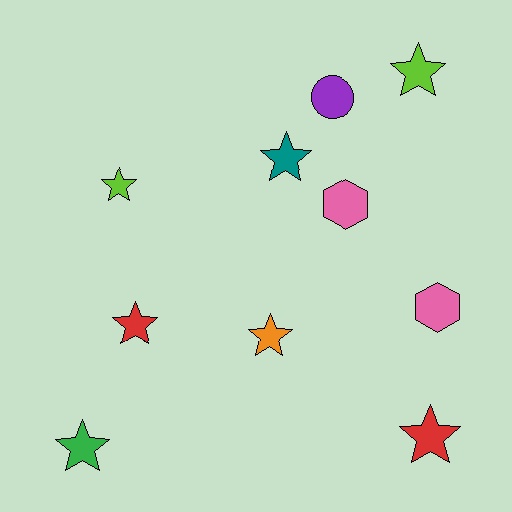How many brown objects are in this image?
There are no brown objects.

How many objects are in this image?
There are 10 objects.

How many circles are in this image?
There is 1 circle.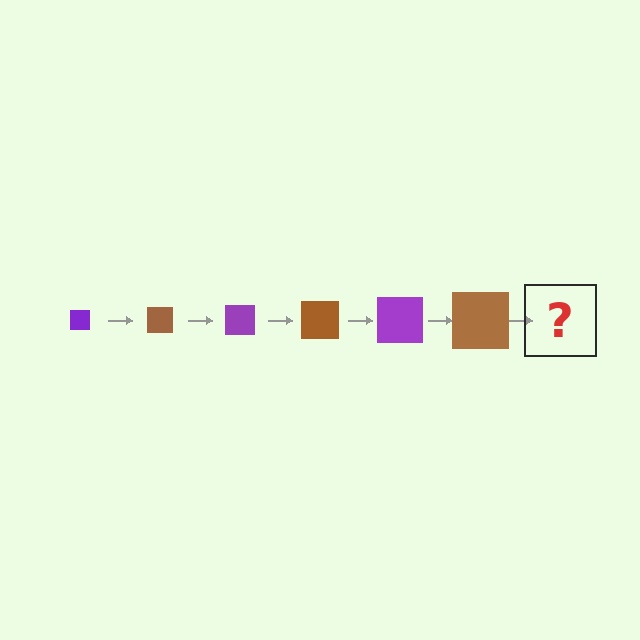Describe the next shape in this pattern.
It should be a purple square, larger than the previous one.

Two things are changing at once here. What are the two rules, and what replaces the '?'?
The two rules are that the square grows larger each step and the color cycles through purple and brown. The '?' should be a purple square, larger than the previous one.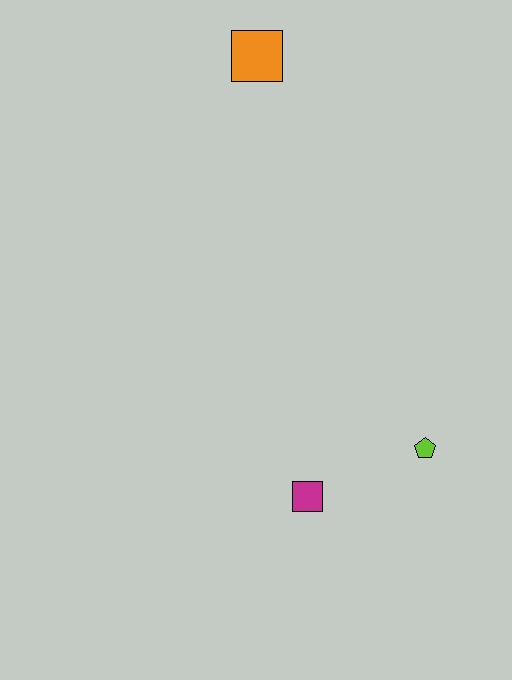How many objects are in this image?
There are 3 objects.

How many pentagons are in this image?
There is 1 pentagon.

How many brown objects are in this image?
There are no brown objects.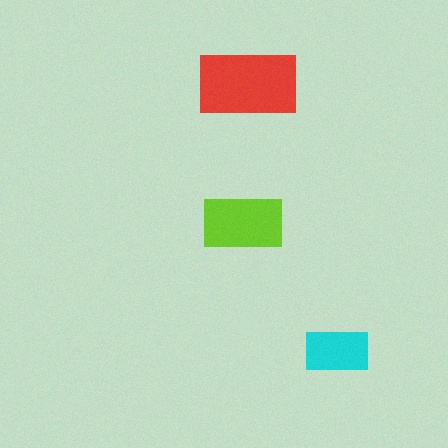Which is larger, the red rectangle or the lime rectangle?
The red one.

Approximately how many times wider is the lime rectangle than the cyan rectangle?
About 1.5 times wider.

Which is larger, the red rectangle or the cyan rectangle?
The red one.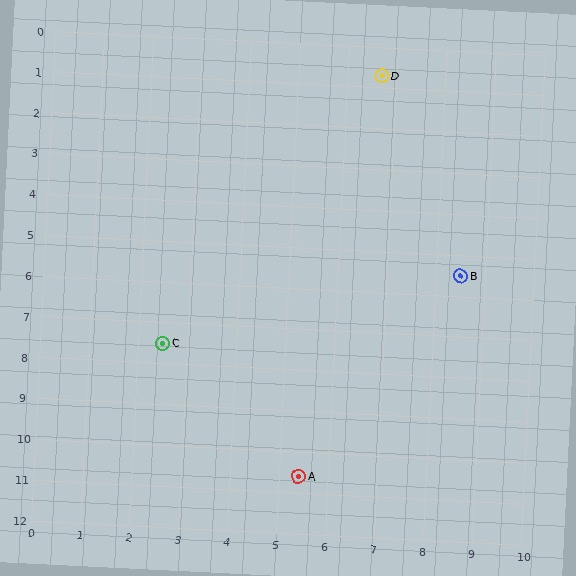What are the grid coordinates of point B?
Point B is at approximately (8.5, 5.5).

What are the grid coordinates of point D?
Point D is at approximately (6.7, 0.7).